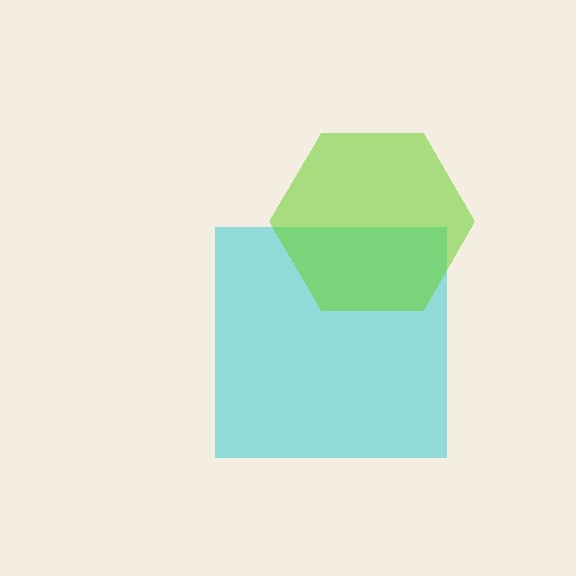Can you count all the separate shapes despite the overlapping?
Yes, there are 2 separate shapes.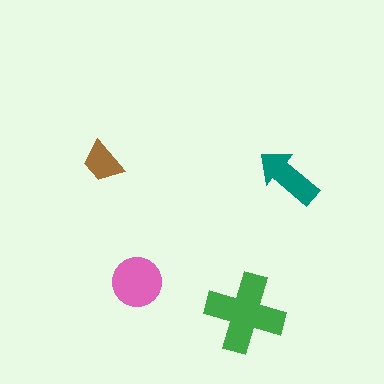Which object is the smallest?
The brown trapezoid.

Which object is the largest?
The green cross.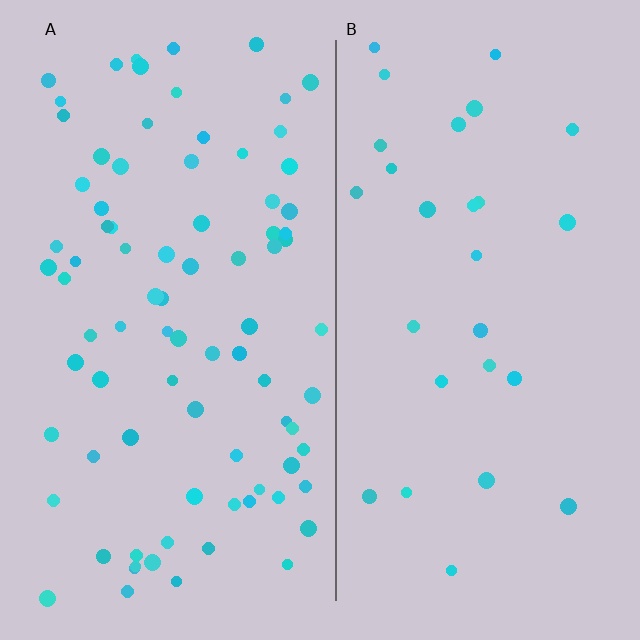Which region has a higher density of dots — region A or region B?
A (the left).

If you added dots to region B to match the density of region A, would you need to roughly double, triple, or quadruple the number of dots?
Approximately triple.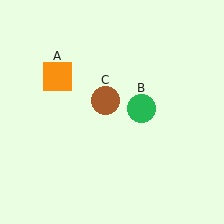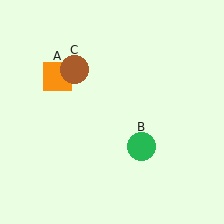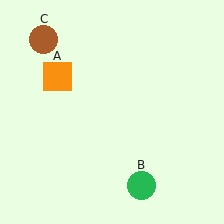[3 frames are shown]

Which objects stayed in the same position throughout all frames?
Orange square (object A) remained stationary.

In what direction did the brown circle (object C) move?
The brown circle (object C) moved up and to the left.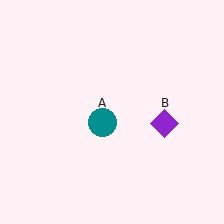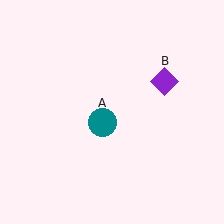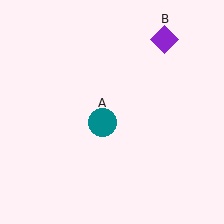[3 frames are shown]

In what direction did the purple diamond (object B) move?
The purple diamond (object B) moved up.